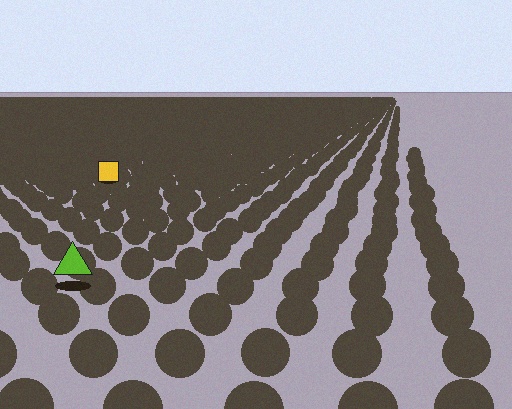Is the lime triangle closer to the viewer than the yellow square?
Yes. The lime triangle is closer — you can tell from the texture gradient: the ground texture is coarser near it.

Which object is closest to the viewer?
The lime triangle is closest. The texture marks near it are larger and more spread out.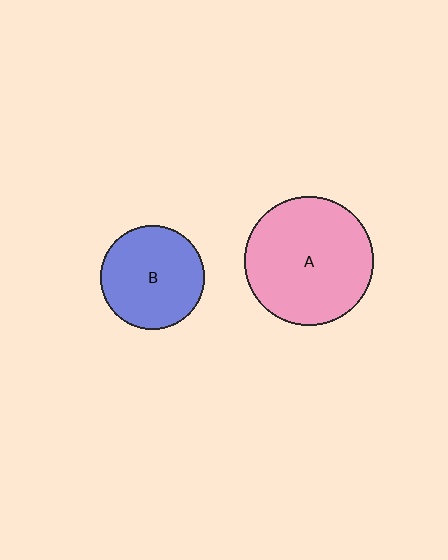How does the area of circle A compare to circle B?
Approximately 1.5 times.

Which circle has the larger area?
Circle A (pink).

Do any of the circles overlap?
No, none of the circles overlap.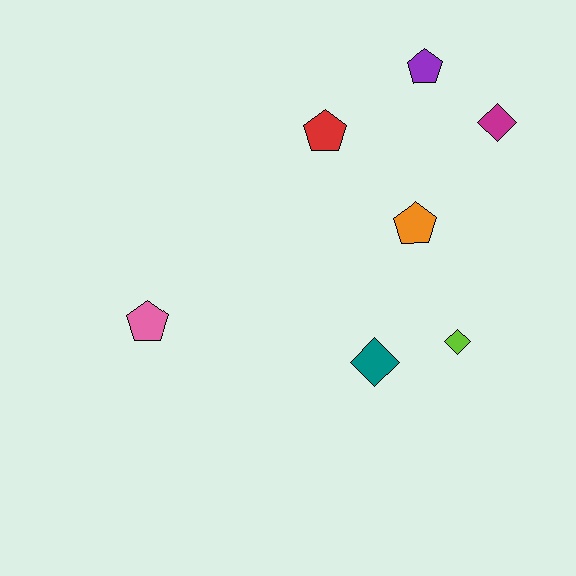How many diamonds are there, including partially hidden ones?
There are 3 diamonds.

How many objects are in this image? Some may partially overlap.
There are 7 objects.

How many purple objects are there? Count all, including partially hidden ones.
There is 1 purple object.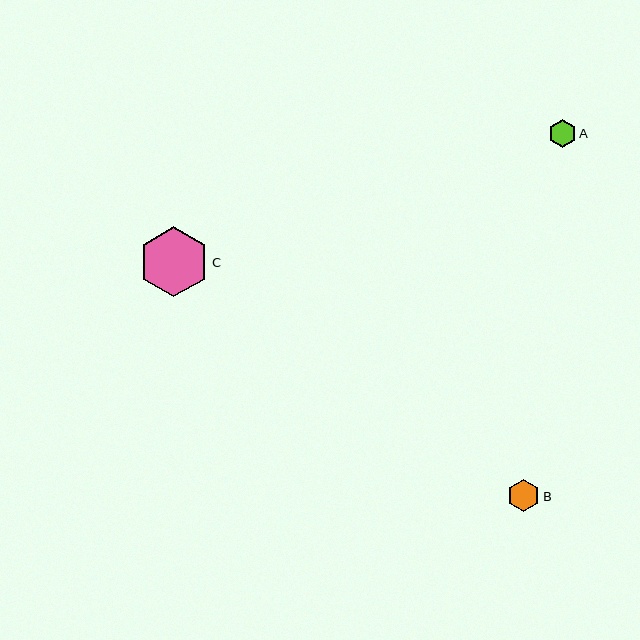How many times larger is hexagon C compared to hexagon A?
Hexagon C is approximately 2.5 times the size of hexagon A.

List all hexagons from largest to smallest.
From largest to smallest: C, B, A.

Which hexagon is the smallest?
Hexagon A is the smallest with a size of approximately 28 pixels.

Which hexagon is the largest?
Hexagon C is the largest with a size of approximately 70 pixels.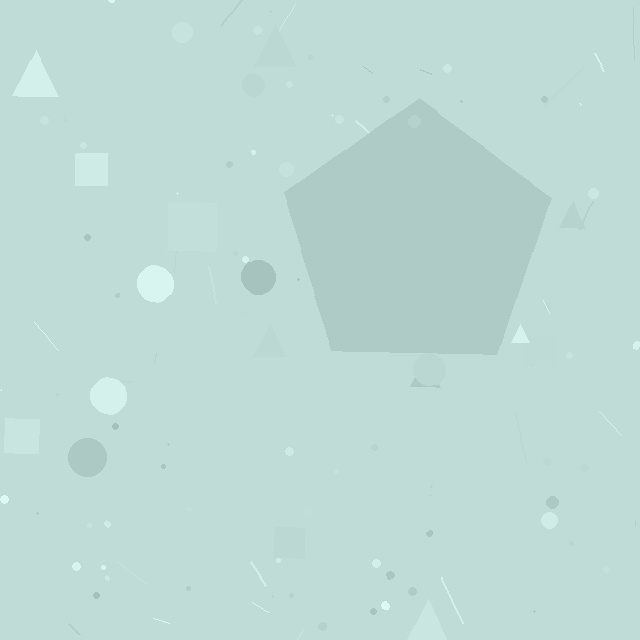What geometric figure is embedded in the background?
A pentagon is embedded in the background.